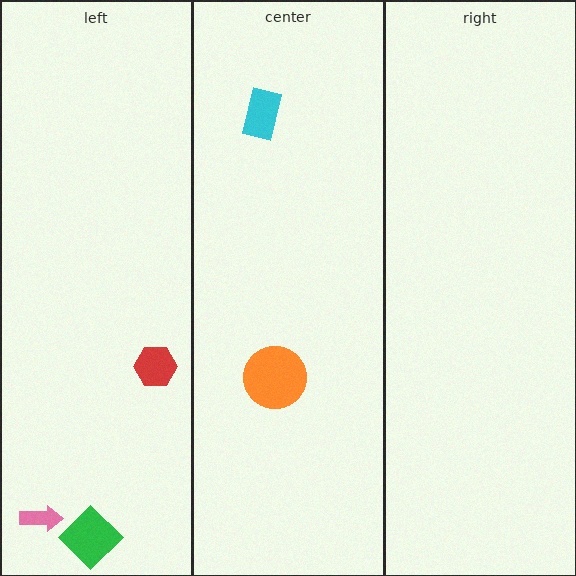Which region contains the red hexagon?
The left region.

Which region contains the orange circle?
The center region.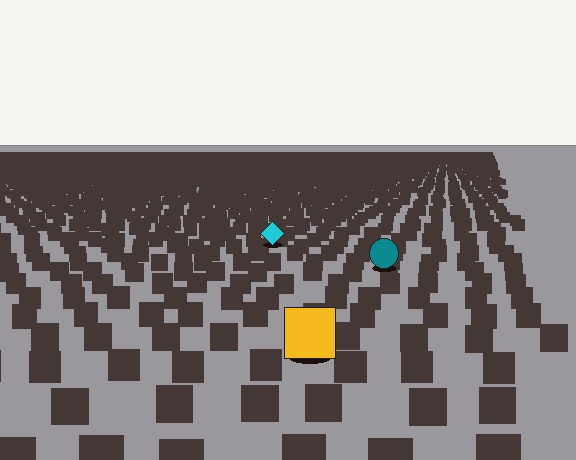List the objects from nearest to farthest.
From nearest to farthest: the yellow square, the teal circle, the cyan diamond.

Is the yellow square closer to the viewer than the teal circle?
Yes. The yellow square is closer — you can tell from the texture gradient: the ground texture is coarser near it.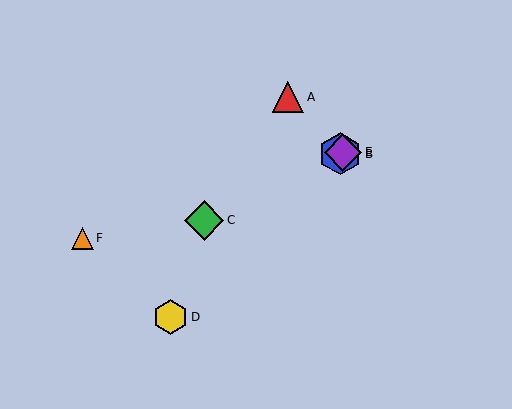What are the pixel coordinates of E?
Object E is at (343, 152).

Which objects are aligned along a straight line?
Objects B, C, E are aligned along a straight line.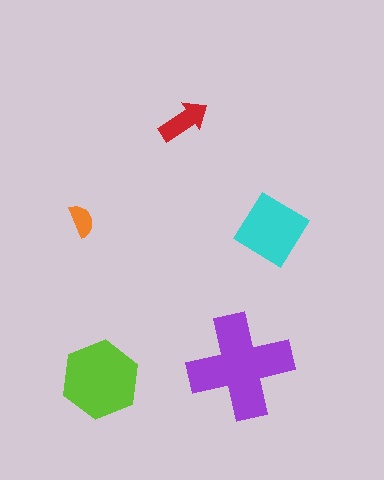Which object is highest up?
The red arrow is topmost.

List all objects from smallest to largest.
The orange semicircle, the red arrow, the cyan diamond, the lime hexagon, the purple cross.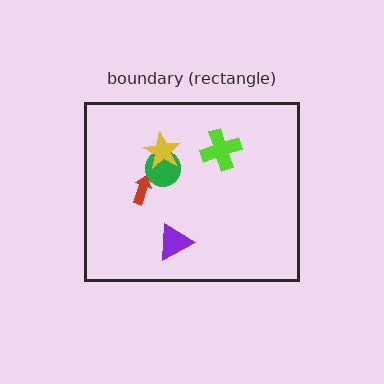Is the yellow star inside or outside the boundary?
Inside.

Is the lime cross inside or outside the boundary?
Inside.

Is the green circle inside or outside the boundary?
Inside.